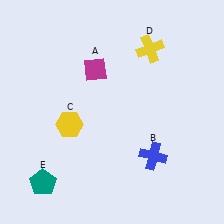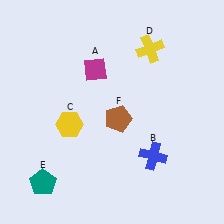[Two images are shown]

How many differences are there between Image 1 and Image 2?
There is 1 difference between the two images.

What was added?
A brown pentagon (F) was added in Image 2.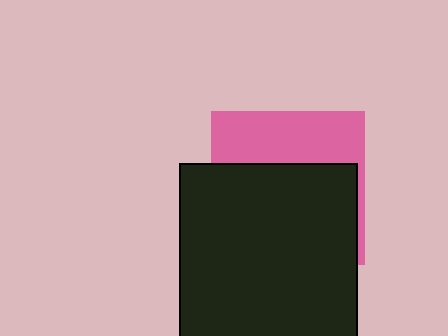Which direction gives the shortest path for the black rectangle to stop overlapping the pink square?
Moving down gives the shortest separation.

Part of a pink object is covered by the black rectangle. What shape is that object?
It is a square.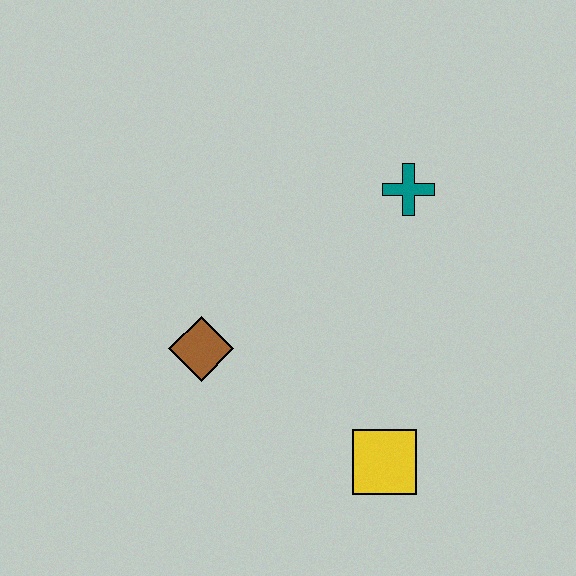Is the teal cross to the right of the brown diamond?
Yes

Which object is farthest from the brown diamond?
The teal cross is farthest from the brown diamond.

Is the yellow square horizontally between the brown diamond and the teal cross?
Yes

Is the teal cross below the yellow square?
No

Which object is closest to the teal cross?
The brown diamond is closest to the teal cross.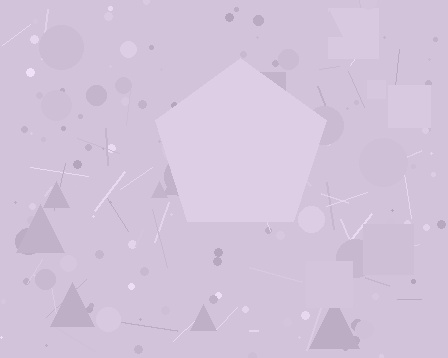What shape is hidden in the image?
A pentagon is hidden in the image.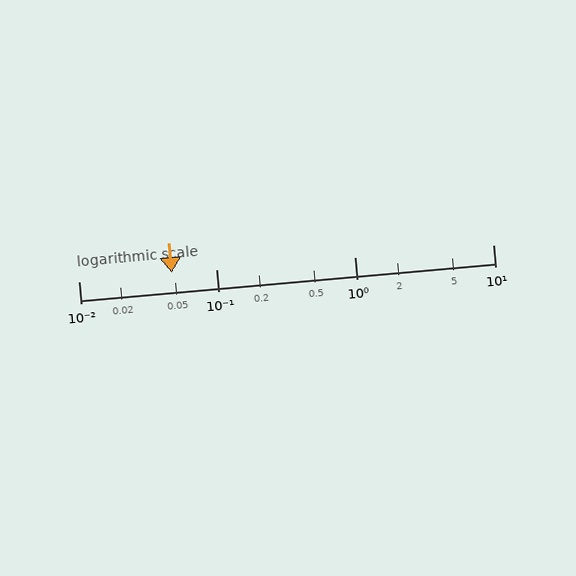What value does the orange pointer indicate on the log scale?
The pointer indicates approximately 0.047.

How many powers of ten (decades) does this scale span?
The scale spans 3 decades, from 0.01 to 10.